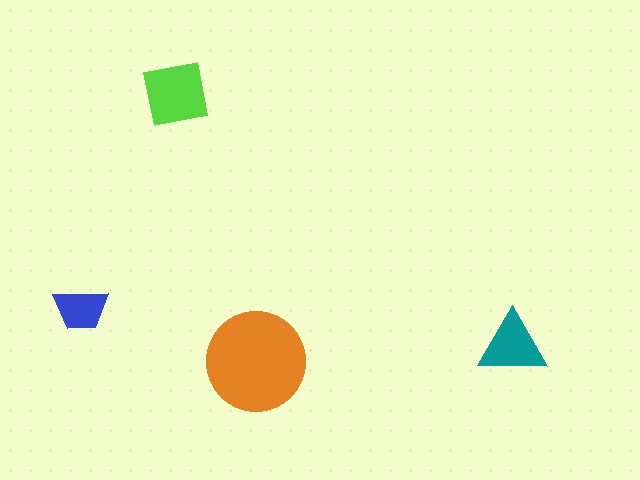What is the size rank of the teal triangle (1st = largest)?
3rd.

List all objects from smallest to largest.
The blue trapezoid, the teal triangle, the lime square, the orange circle.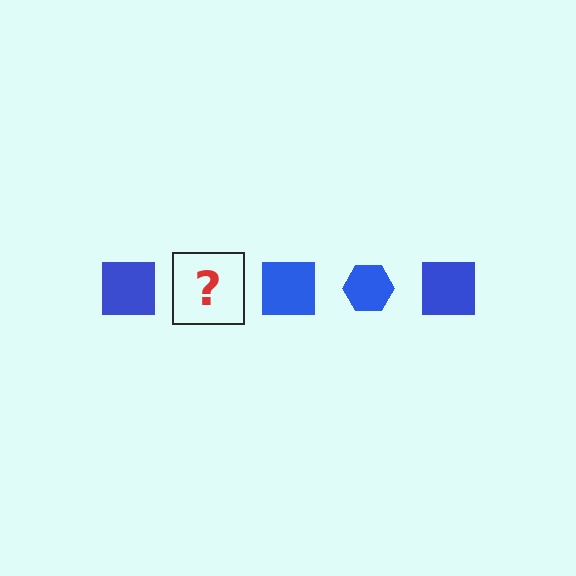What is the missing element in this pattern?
The missing element is a blue hexagon.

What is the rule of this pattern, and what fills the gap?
The rule is that the pattern cycles through square, hexagon shapes in blue. The gap should be filled with a blue hexagon.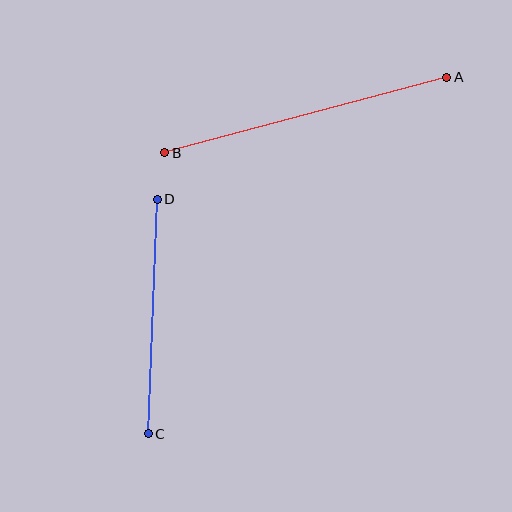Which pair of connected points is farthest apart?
Points A and B are farthest apart.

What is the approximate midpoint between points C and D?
The midpoint is at approximately (153, 317) pixels.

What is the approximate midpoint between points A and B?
The midpoint is at approximately (306, 115) pixels.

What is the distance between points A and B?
The distance is approximately 292 pixels.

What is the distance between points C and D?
The distance is approximately 234 pixels.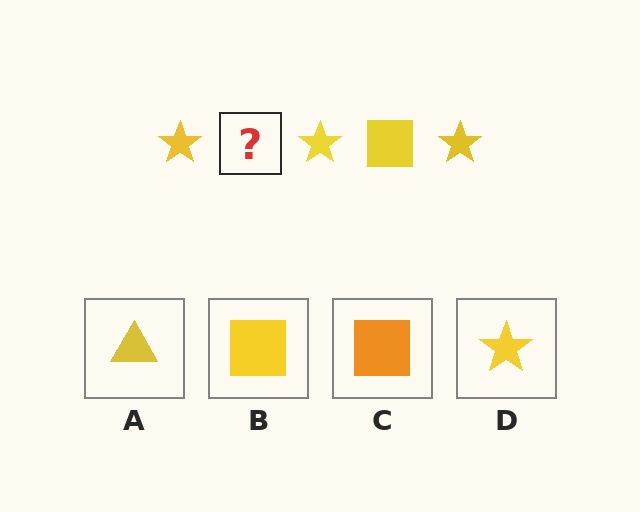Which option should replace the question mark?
Option B.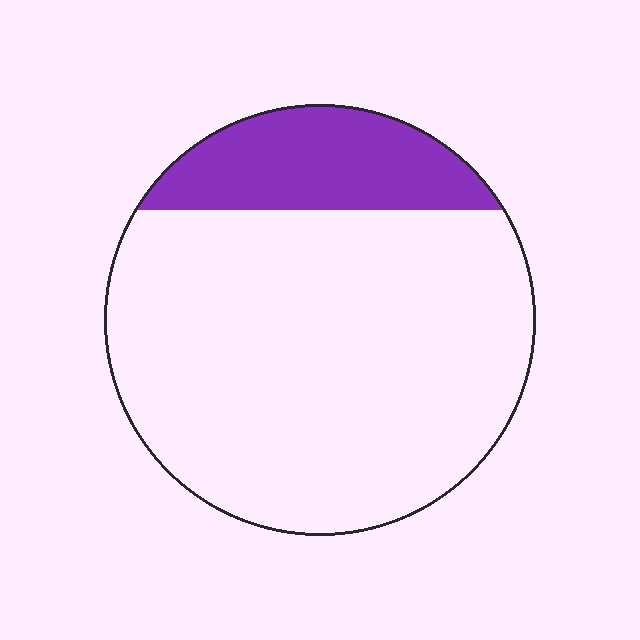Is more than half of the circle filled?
No.